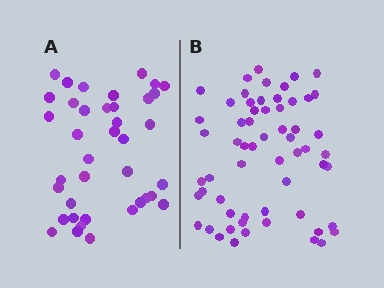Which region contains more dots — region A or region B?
Region B (the right region) has more dots.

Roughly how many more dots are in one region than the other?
Region B has approximately 20 more dots than region A.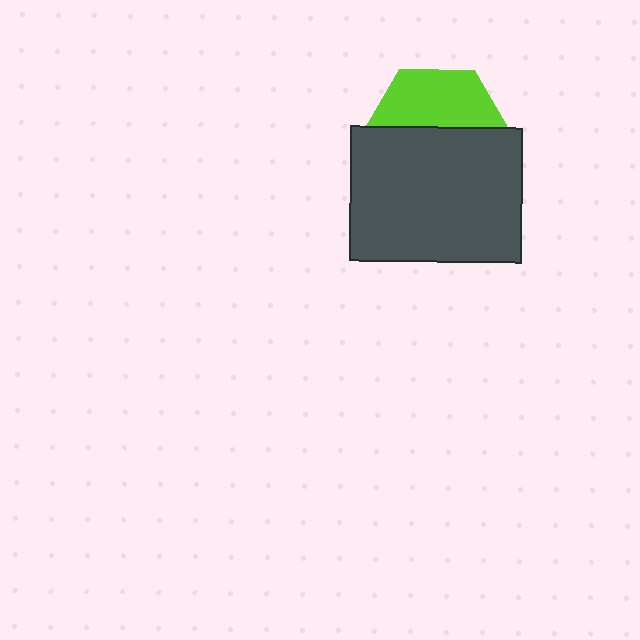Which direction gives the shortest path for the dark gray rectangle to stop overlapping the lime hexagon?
Moving down gives the shortest separation.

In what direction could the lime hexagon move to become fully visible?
The lime hexagon could move up. That would shift it out from behind the dark gray rectangle entirely.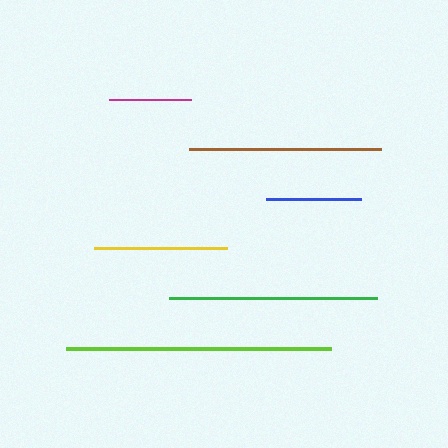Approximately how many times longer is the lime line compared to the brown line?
The lime line is approximately 1.4 times the length of the brown line.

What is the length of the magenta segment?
The magenta segment is approximately 82 pixels long.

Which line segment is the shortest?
The magenta line is the shortest at approximately 82 pixels.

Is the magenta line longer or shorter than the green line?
The green line is longer than the magenta line.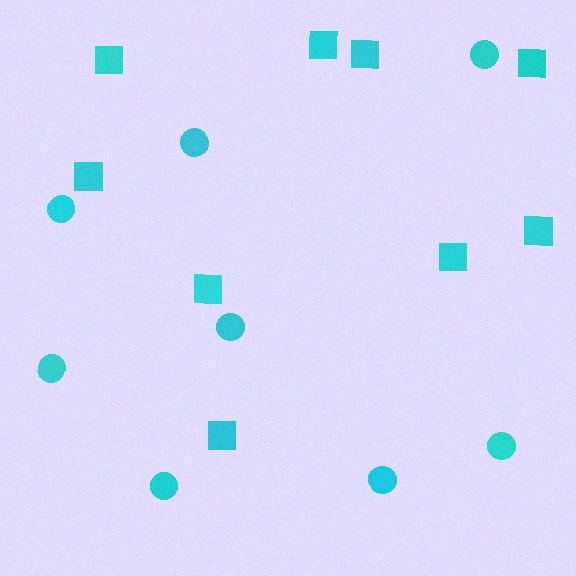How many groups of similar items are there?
There are 2 groups: one group of squares (9) and one group of circles (8).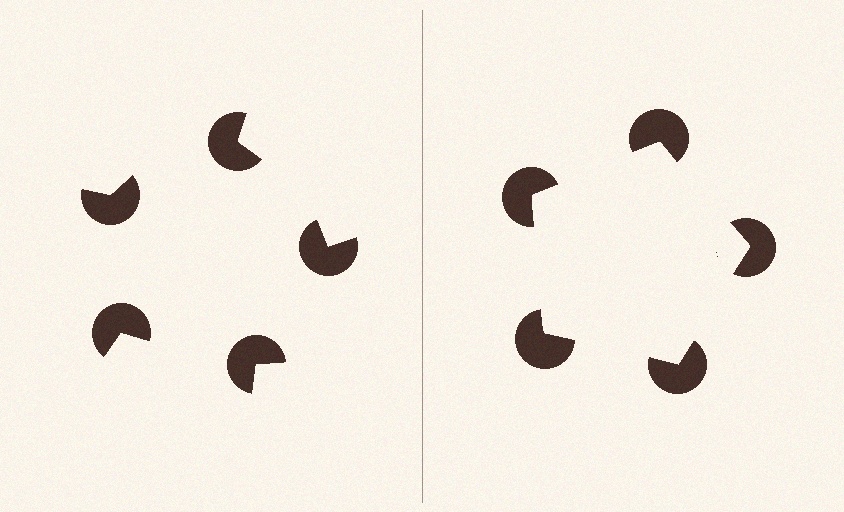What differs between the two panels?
The pac-man discs are positioned identically on both sides; only the wedge orientations differ. On the right they align to a pentagon; on the left they are misaligned.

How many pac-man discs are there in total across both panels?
10 — 5 on each side.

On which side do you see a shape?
An illusory pentagon appears on the right side. On the left side the wedge cuts are rotated, so no coherent shape forms.